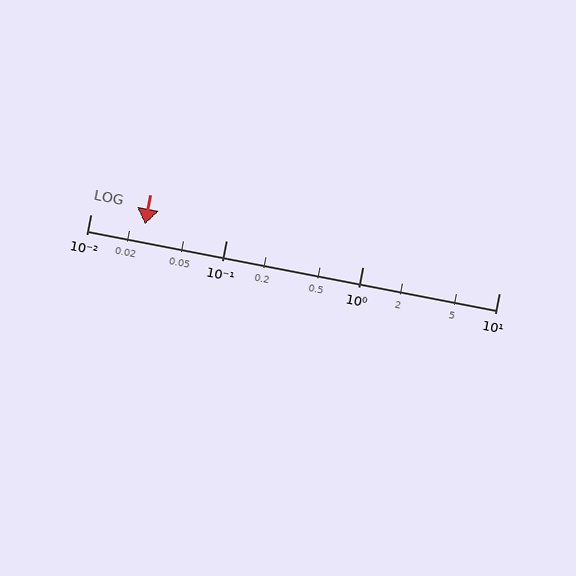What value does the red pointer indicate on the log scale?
The pointer indicates approximately 0.025.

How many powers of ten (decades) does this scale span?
The scale spans 3 decades, from 0.01 to 10.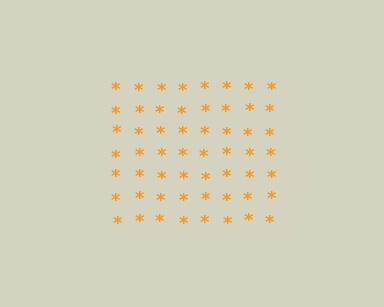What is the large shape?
The large shape is a square.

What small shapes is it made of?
It is made of small asterisks.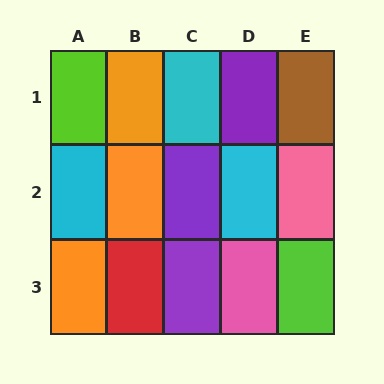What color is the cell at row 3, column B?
Red.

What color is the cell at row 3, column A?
Orange.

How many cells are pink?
2 cells are pink.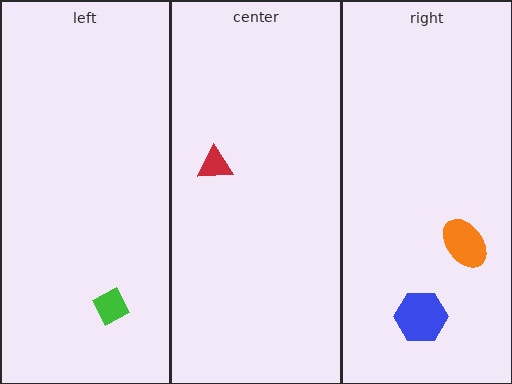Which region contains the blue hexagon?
The right region.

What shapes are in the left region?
The green diamond.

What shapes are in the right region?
The orange ellipse, the blue hexagon.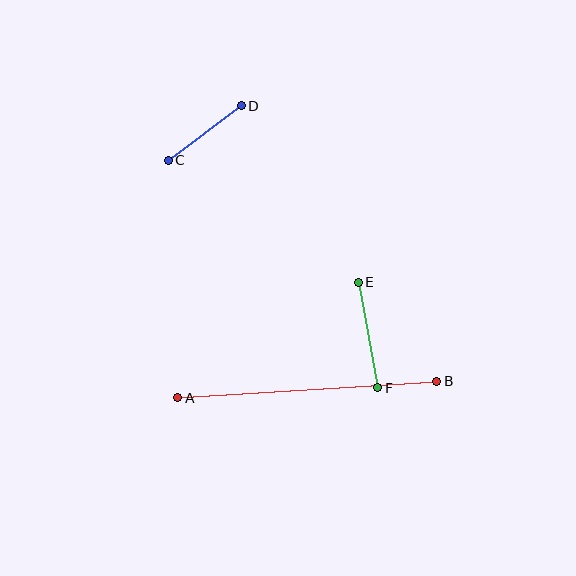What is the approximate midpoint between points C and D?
The midpoint is at approximately (205, 133) pixels.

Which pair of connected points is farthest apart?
Points A and B are farthest apart.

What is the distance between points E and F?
The distance is approximately 108 pixels.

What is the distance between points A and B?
The distance is approximately 260 pixels.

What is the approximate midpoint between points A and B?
The midpoint is at approximately (307, 390) pixels.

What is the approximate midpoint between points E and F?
The midpoint is at approximately (368, 335) pixels.